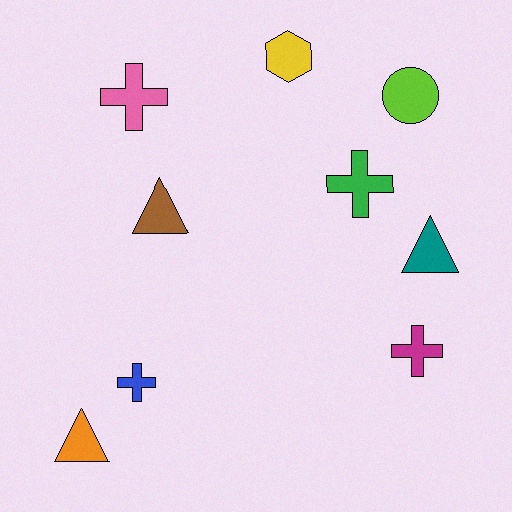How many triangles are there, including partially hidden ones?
There are 3 triangles.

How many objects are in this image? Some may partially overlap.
There are 9 objects.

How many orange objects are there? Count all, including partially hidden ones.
There is 1 orange object.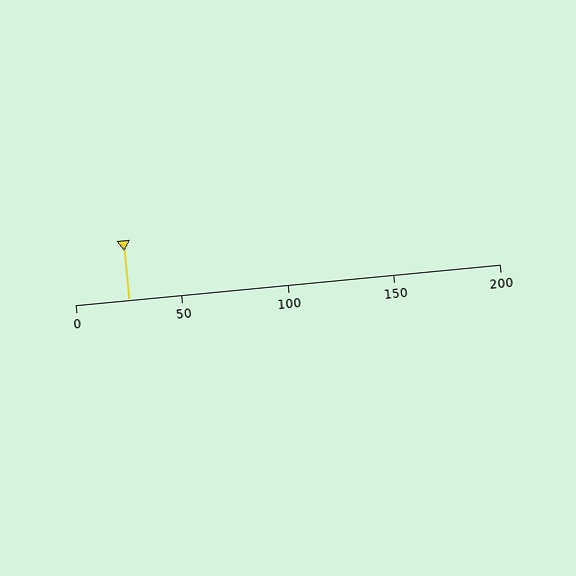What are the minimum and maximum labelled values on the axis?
The axis runs from 0 to 200.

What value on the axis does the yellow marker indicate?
The marker indicates approximately 25.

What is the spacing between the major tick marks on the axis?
The major ticks are spaced 50 apart.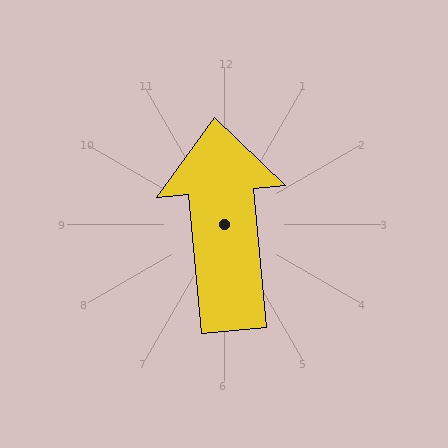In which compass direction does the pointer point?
North.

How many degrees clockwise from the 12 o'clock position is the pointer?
Approximately 355 degrees.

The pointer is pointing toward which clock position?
Roughly 12 o'clock.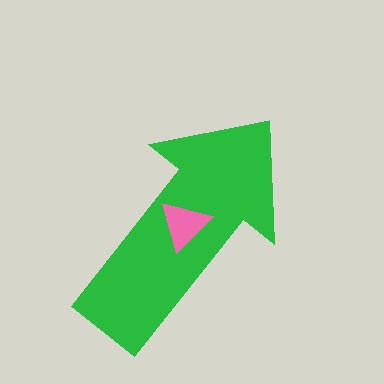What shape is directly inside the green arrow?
The pink triangle.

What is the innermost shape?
The pink triangle.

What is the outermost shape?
The green arrow.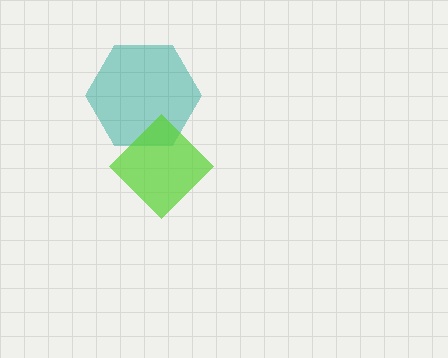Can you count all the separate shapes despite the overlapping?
Yes, there are 2 separate shapes.